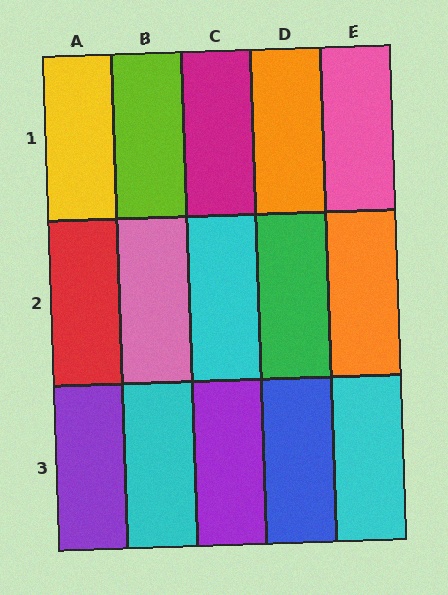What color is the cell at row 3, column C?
Purple.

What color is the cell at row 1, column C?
Magenta.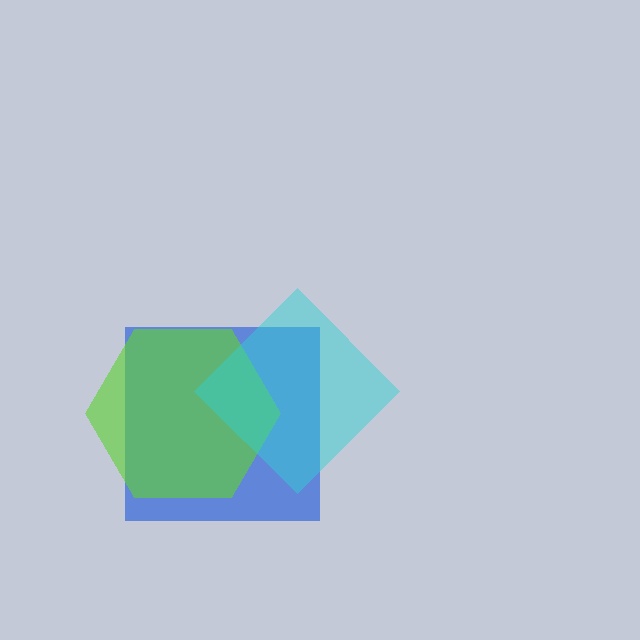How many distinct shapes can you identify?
There are 3 distinct shapes: a blue square, a lime hexagon, a cyan diamond.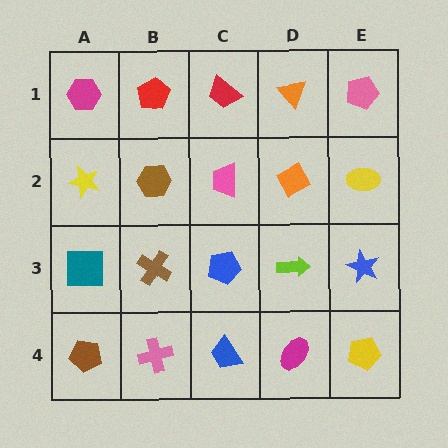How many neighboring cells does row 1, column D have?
3.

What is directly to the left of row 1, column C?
A red pentagon.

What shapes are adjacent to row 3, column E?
A yellow ellipse (row 2, column E), a yellow pentagon (row 4, column E), a lime arrow (row 3, column D).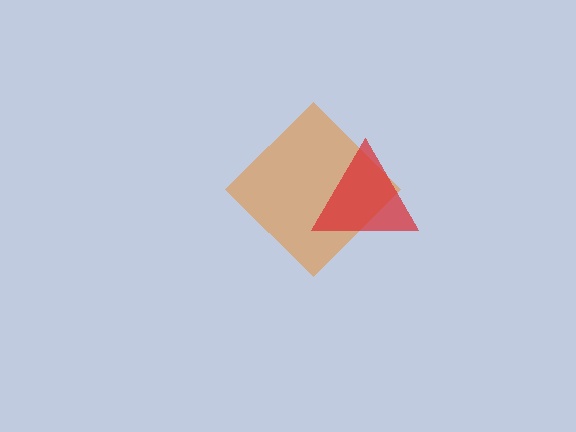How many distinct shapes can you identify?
There are 2 distinct shapes: an orange diamond, a red triangle.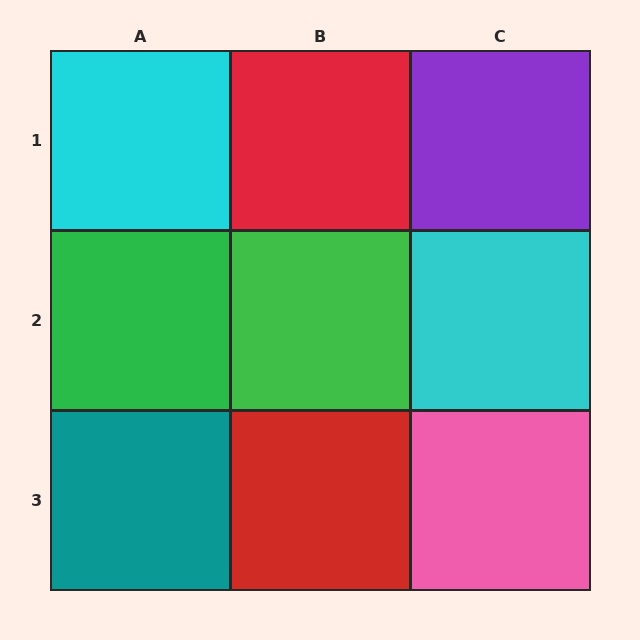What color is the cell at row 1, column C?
Purple.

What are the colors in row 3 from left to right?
Teal, red, pink.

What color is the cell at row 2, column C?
Cyan.